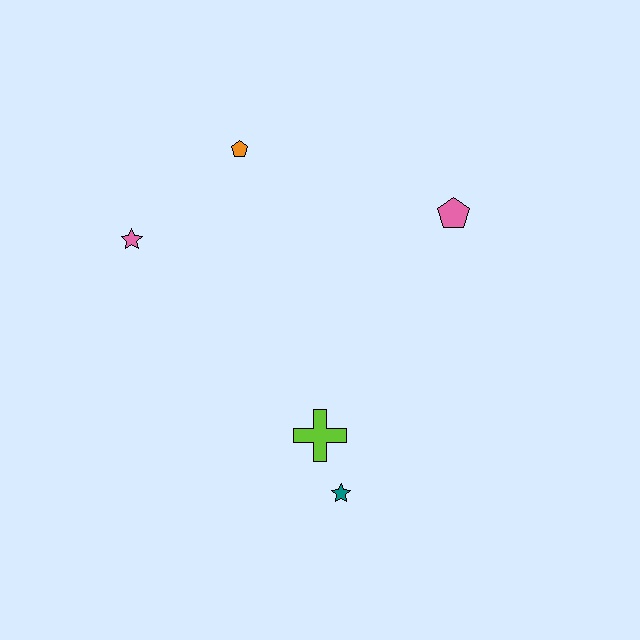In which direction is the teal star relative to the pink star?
The teal star is below the pink star.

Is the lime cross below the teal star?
No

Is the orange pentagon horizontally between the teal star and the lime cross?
No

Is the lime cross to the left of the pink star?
No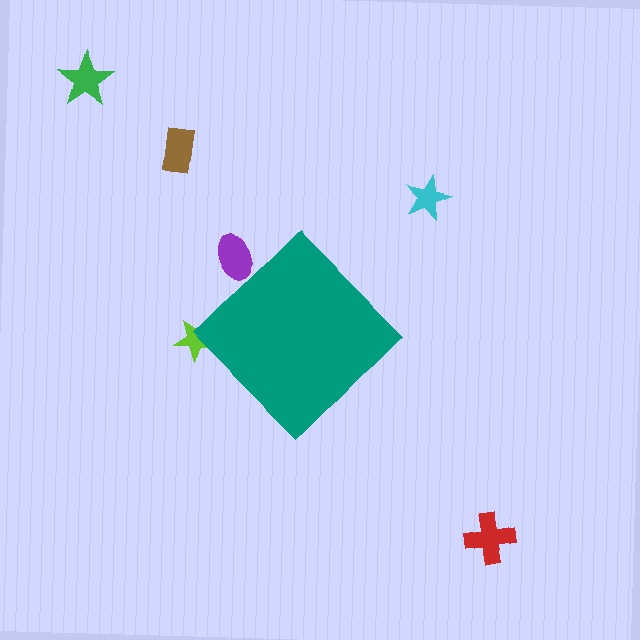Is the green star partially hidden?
No, the green star is fully visible.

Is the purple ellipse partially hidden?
Yes, the purple ellipse is partially hidden behind the teal diamond.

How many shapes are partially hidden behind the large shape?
2 shapes are partially hidden.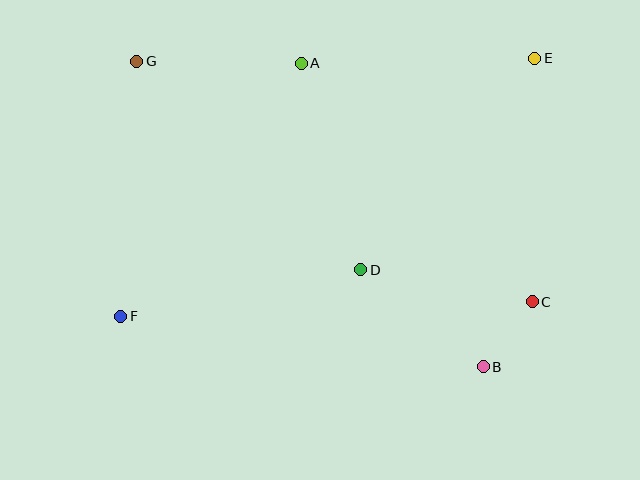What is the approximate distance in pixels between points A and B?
The distance between A and B is approximately 354 pixels.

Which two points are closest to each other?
Points B and C are closest to each other.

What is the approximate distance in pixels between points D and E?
The distance between D and E is approximately 274 pixels.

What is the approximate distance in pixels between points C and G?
The distance between C and G is approximately 463 pixels.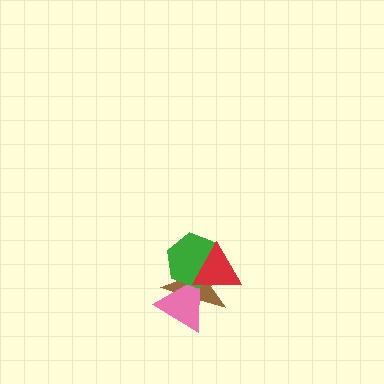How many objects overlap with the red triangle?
3 objects overlap with the red triangle.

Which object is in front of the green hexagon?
The red triangle is in front of the green hexagon.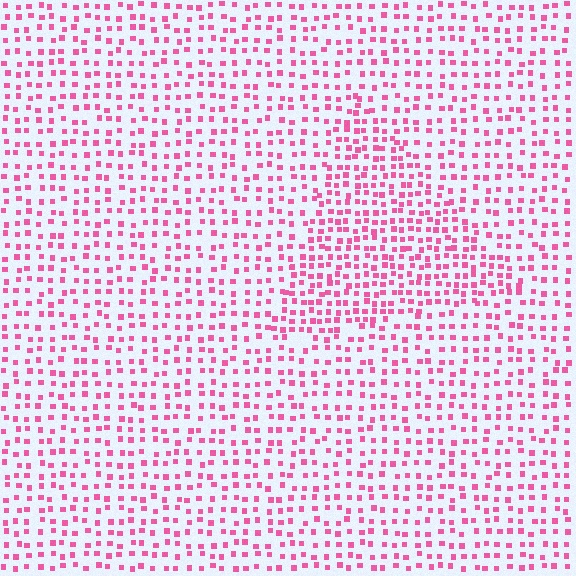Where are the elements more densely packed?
The elements are more densely packed inside the triangle boundary.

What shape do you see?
I see a triangle.